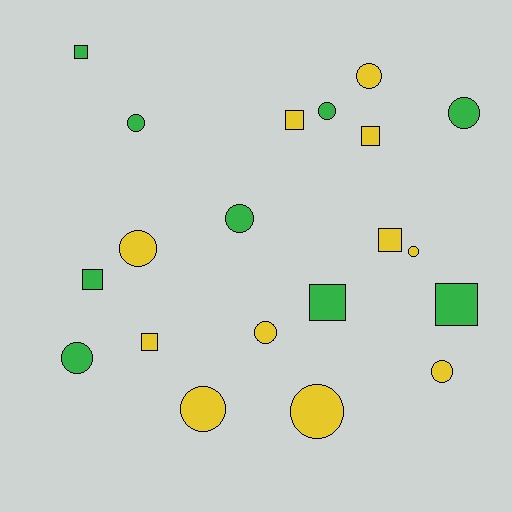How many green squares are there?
There are 4 green squares.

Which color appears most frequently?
Yellow, with 11 objects.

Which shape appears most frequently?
Circle, with 12 objects.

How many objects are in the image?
There are 20 objects.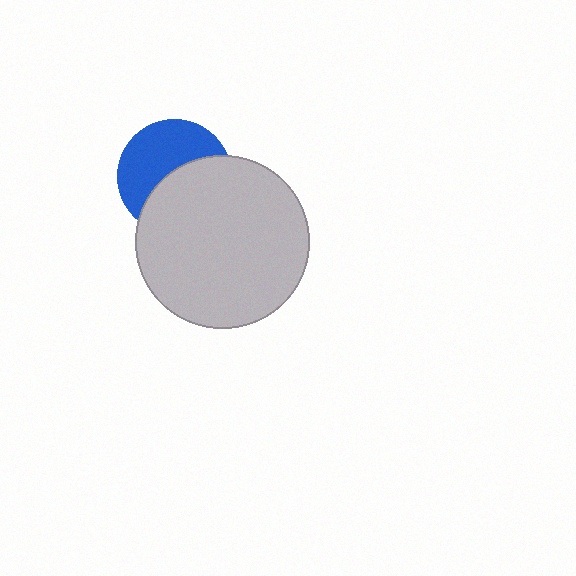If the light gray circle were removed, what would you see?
You would see the complete blue circle.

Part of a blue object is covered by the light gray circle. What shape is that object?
It is a circle.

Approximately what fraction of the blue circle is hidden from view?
Roughly 49% of the blue circle is hidden behind the light gray circle.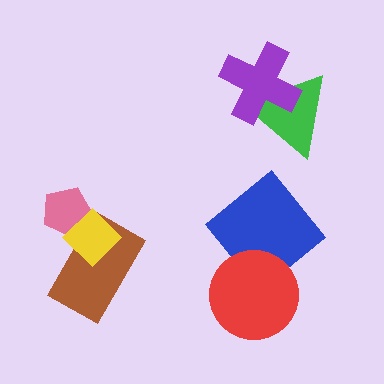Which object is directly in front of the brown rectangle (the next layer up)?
The pink pentagon is directly in front of the brown rectangle.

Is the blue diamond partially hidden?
Yes, it is partially covered by another shape.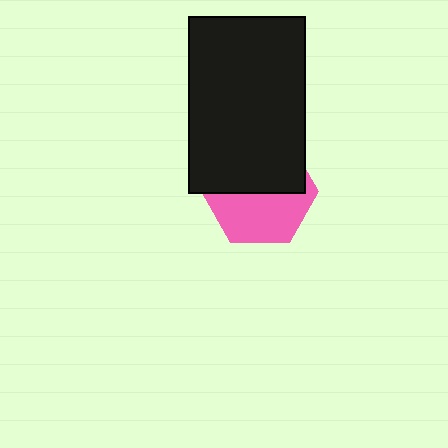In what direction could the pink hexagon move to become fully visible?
The pink hexagon could move down. That would shift it out from behind the black rectangle entirely.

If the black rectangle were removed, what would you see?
You would see the complete pink hexagon.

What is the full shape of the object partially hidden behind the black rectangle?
The partially hidden object is a pink hexagon.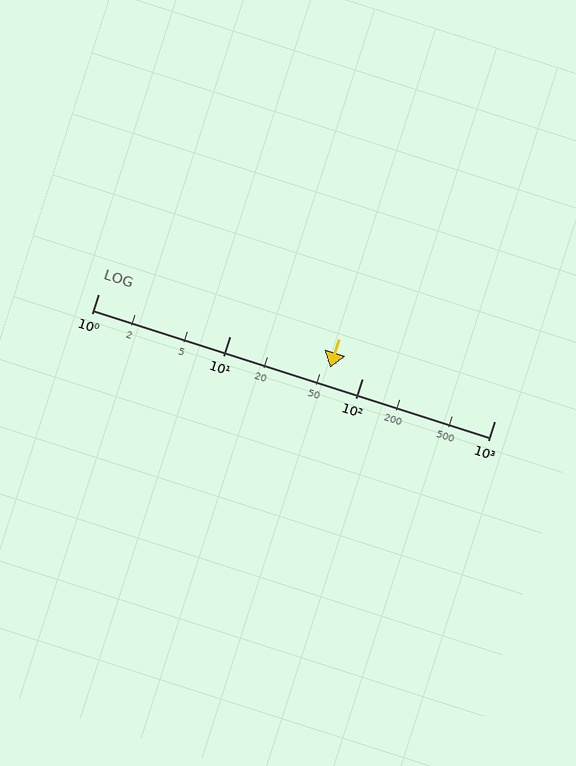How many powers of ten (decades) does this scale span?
The scale spans 3 decades, from 1 to 1000.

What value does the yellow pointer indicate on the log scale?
The pointer indicates approximately 57.